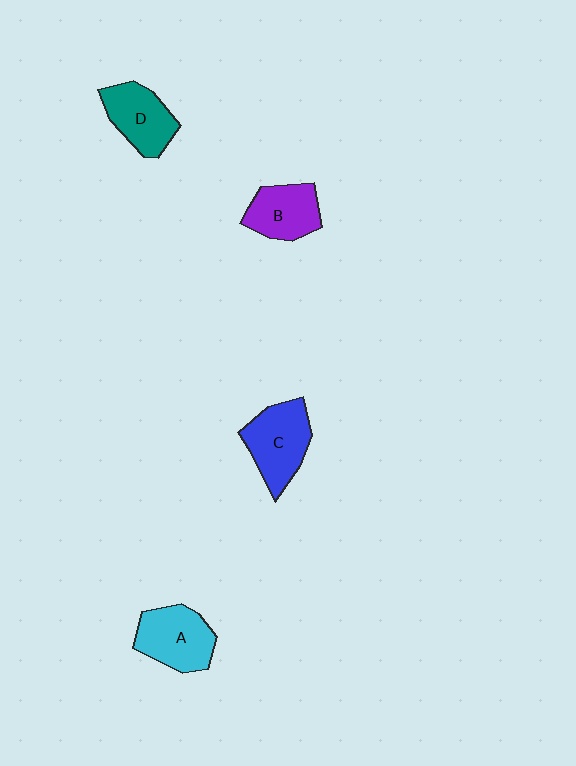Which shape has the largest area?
Shape C (blue).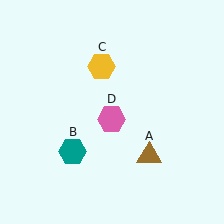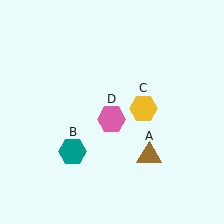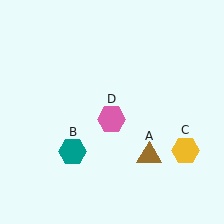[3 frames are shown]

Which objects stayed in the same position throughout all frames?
Brown triangle (object A) and teal hexagon (object B) and pink hexagon (object D) remained stationary.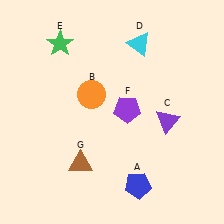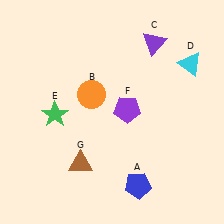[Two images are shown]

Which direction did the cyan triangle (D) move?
The cyan triangle (D) moved right.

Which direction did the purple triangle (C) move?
The purple triangle (C) moved up.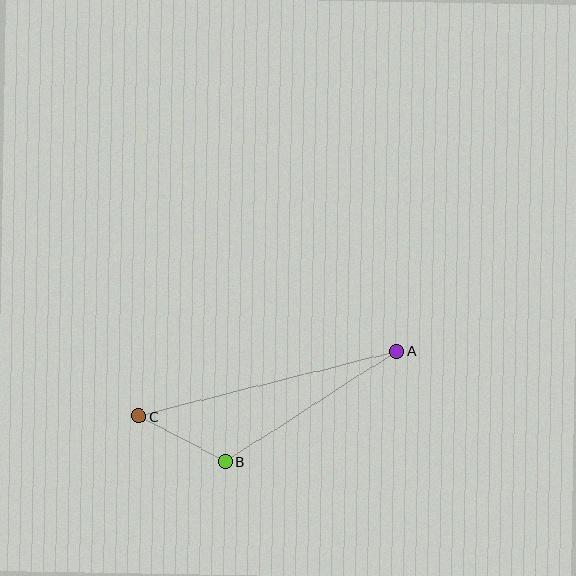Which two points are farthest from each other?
Points A and C are farthest from each other.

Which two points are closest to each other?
Points B and C are closest to each other.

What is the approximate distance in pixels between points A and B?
The distance between A and B is approximately 204 pixels.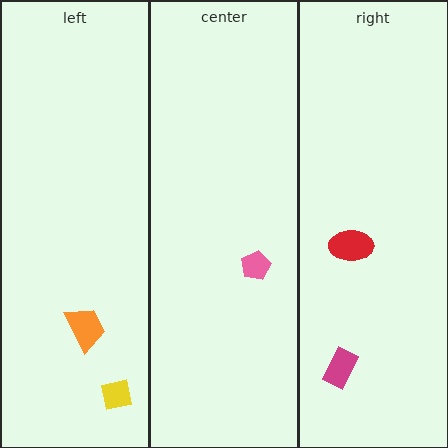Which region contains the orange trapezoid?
The left region.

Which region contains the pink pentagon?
The center region.